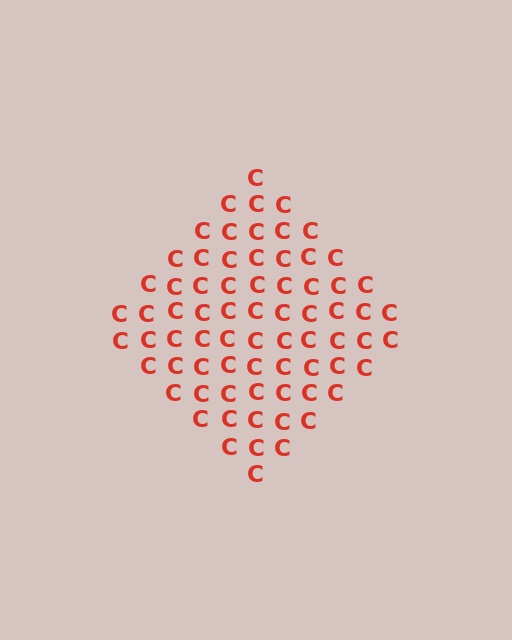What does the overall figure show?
The overall figure shows a diamond.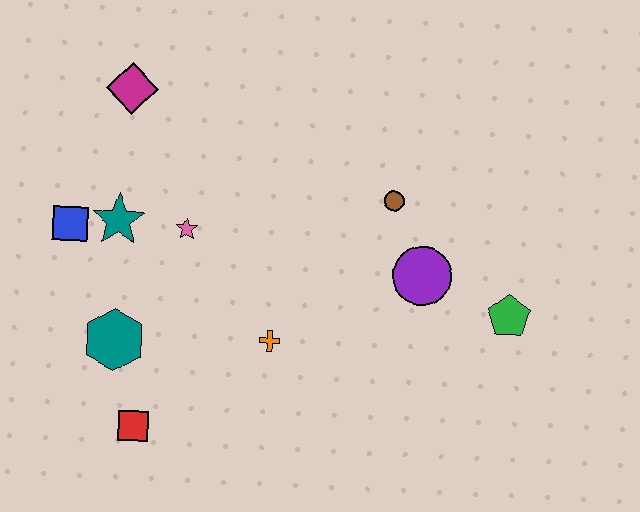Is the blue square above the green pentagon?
Yes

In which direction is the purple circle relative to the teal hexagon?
The purple circle is to the right of the teal hexagon.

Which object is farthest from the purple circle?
The blue square is farthest from the purple circle.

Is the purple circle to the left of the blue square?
No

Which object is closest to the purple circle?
The brown circle is closest to the purple circle.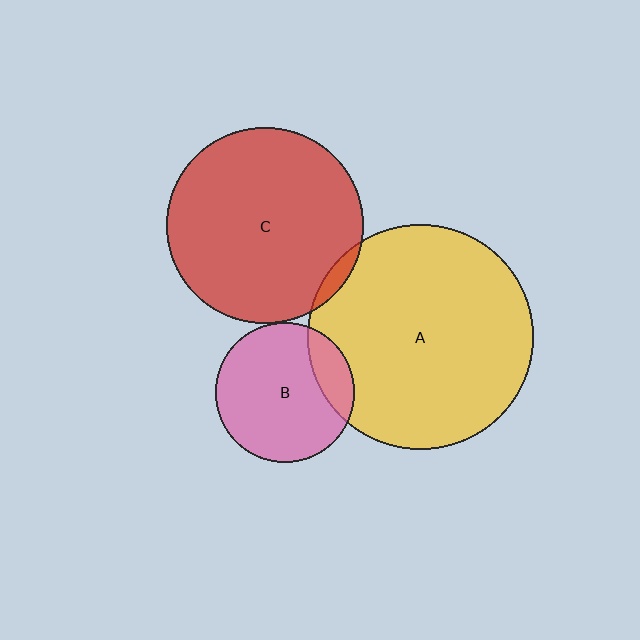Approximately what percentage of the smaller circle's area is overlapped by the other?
Approximately 5%.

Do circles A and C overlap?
Yes.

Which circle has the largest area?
Circle A (yellow).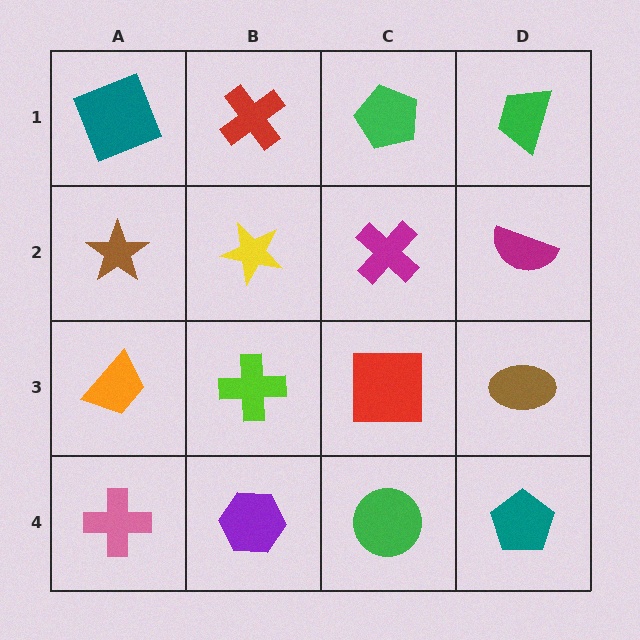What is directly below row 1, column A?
A brown star.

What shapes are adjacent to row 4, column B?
A lime cross (row 3, column B), a pink cross (row 4, column A), a green circle (row 4, column C).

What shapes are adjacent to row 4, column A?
An orange trapezoid (row 3, column A), a purple hexagon (row 4, column B).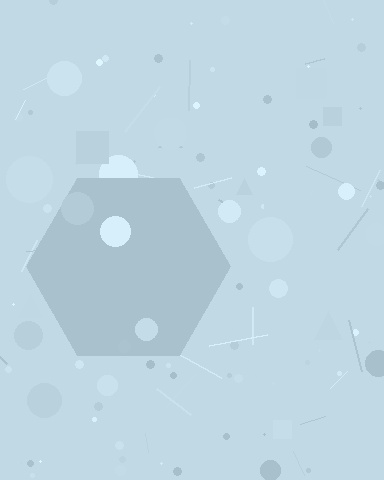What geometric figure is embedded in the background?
A hexagon is embedded in the background.